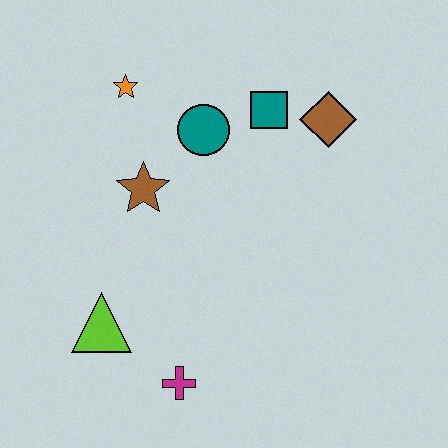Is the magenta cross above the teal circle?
No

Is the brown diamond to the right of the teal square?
Yes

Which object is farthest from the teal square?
The magenta cross is farthest from the teal square.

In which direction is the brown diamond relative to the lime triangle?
The brown diamond is to the right of the lime triangle.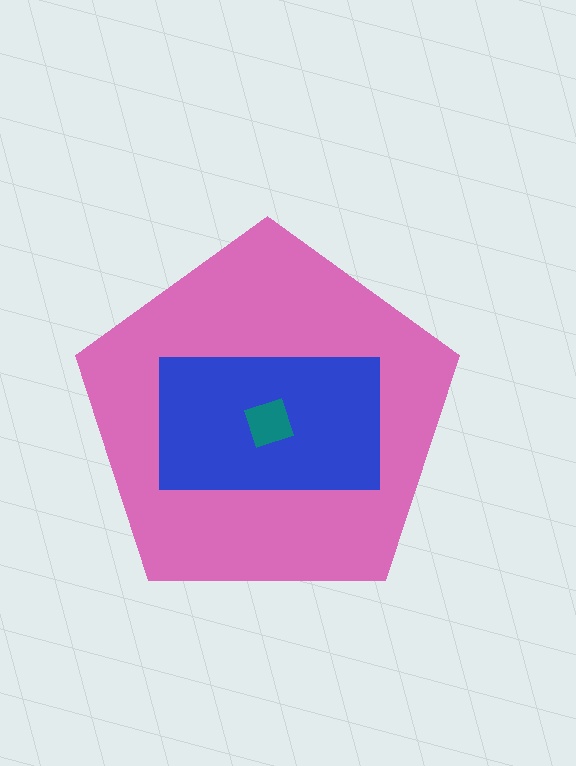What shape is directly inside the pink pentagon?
The blue rectangle.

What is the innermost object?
The teal diamond.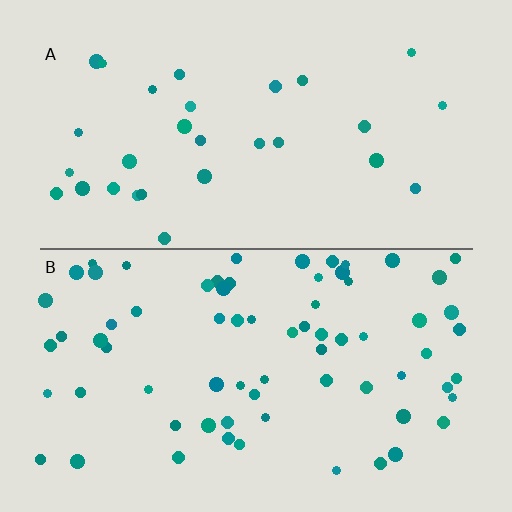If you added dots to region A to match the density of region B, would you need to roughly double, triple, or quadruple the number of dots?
Approximately double.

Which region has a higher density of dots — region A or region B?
B (the bottom).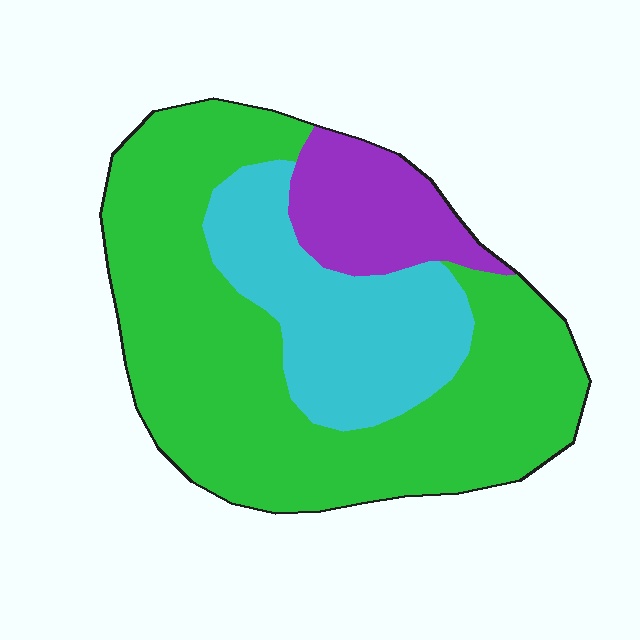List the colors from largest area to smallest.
From largest to smallest: green, cyan, purple.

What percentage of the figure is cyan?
Cyan covers about 25% of the figure.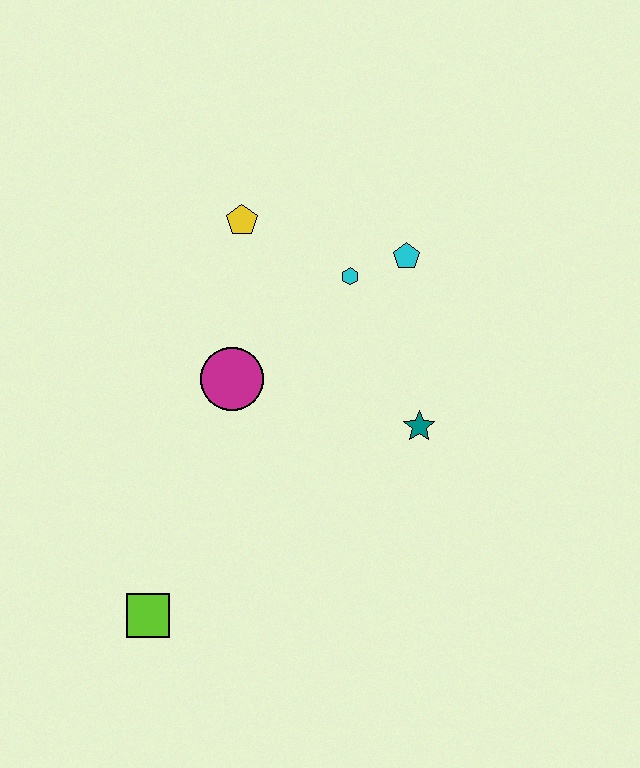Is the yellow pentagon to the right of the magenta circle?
Yes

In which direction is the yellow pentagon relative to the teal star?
The yellow pentagon is above the teal star.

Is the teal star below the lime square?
No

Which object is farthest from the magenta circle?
The lime square is farthest from the magenta circle.